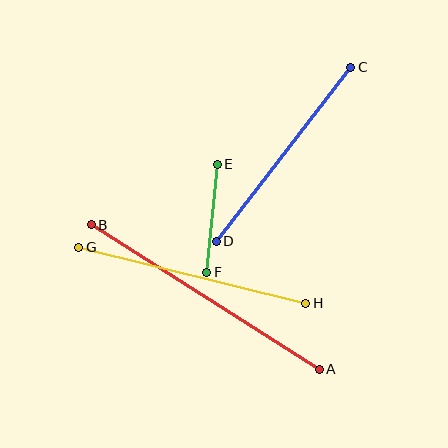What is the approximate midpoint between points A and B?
The midpoint is at approximately (205, 297) pixels.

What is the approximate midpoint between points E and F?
The midpoint is at approximately (212, 218) pixels.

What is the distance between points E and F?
The distance is approximately 109 pixels.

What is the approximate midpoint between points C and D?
The midpoint is at approximately (284, 154) pixels.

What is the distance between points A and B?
The distance is approximately 270 pixels.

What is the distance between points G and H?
The distance is approximately 233 pixels.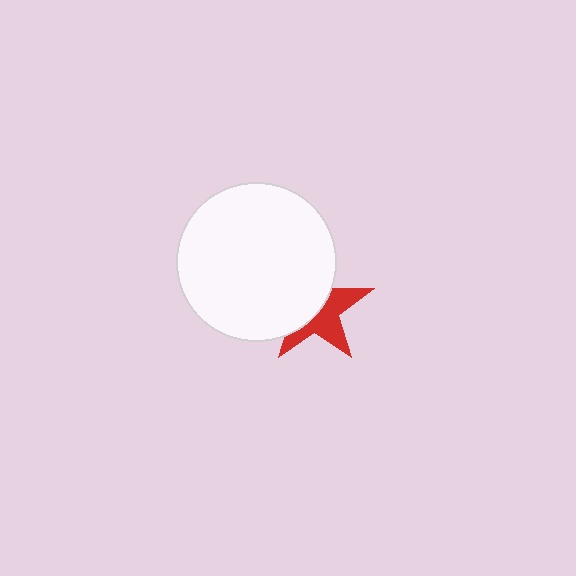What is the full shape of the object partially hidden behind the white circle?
The partially hidden object is a red star.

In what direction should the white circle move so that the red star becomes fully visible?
The white circle should move toward the upper-left. That is the shortest direction to clear the overlap and leave the red star fully visible.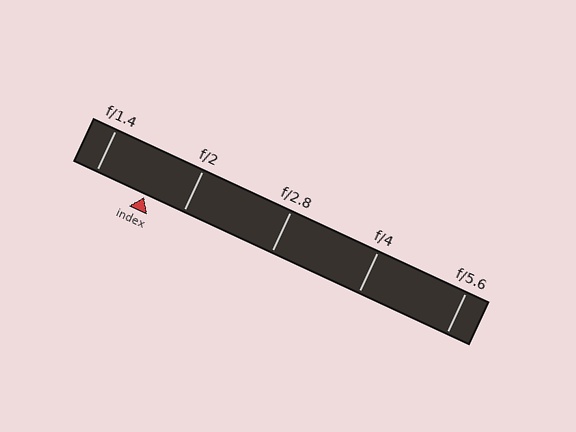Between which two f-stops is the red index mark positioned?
The index mark is between f/1.4 and f/2.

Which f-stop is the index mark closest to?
The index mark is closest to f/2.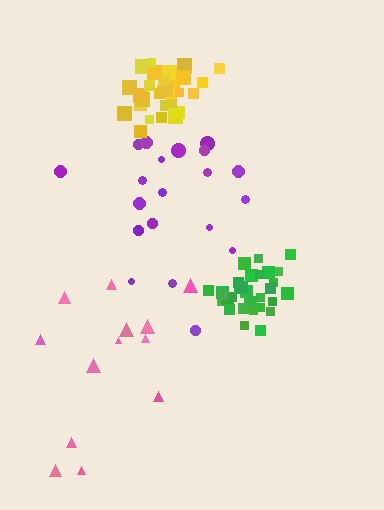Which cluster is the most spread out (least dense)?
Pink.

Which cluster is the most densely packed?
Yellow.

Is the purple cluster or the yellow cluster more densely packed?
Yellow.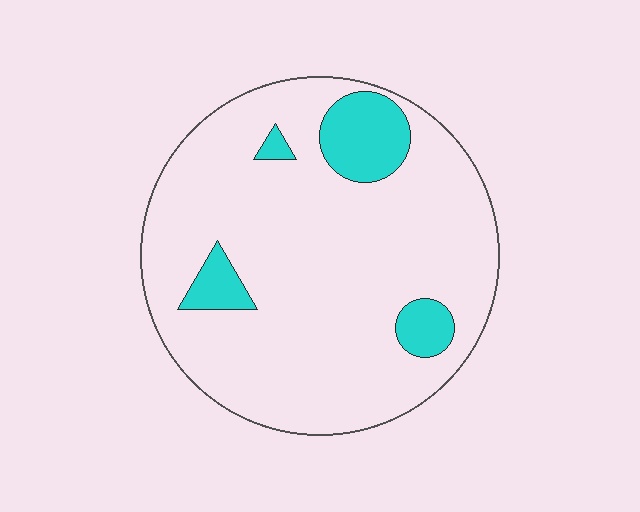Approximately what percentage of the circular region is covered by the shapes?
Approximately 15%.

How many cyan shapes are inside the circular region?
4.